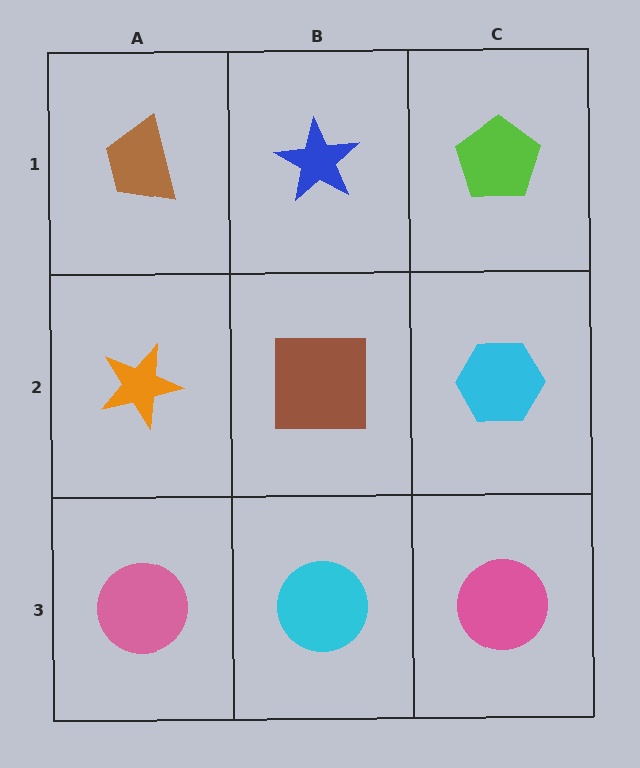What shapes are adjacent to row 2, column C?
A lime pentagon (row 1, column C), a pink circle (row 3, column C), a brown square (row 2, column B).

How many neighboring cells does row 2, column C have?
3.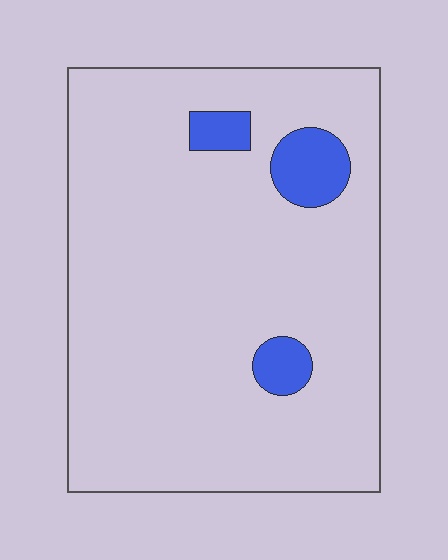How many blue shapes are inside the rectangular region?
3.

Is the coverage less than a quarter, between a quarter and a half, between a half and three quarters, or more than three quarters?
Less than a quarter.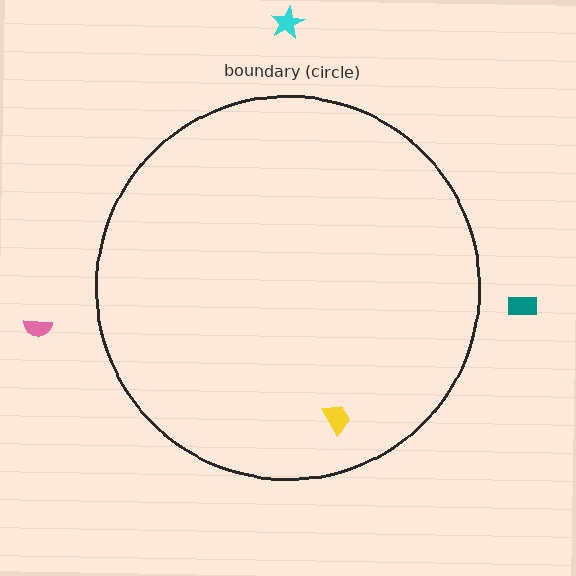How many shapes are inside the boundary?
1 inside, 3 outside.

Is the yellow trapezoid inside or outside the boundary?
Inside.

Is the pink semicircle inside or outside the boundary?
Outside.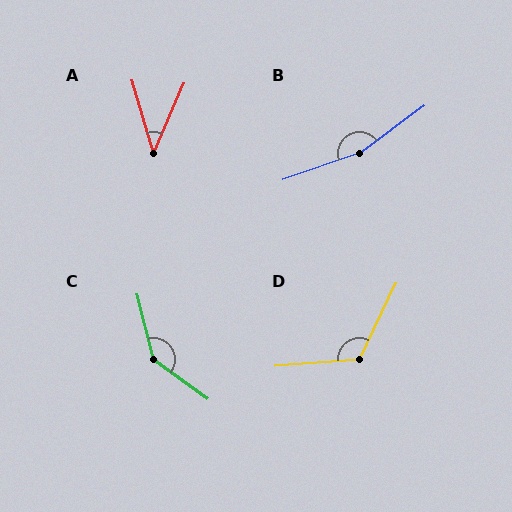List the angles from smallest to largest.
A (40°), D (120°), C (140°), B (162°).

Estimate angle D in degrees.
Approximately 120 degrees.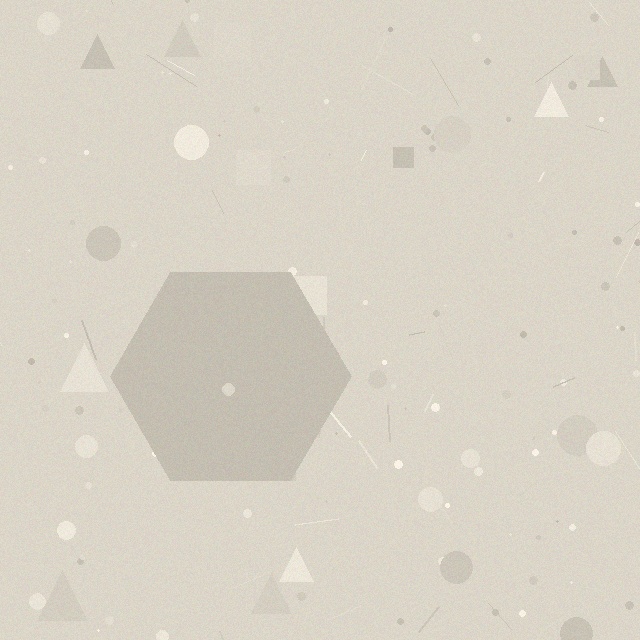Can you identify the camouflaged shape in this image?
The camouflaged shape is a hexagon.